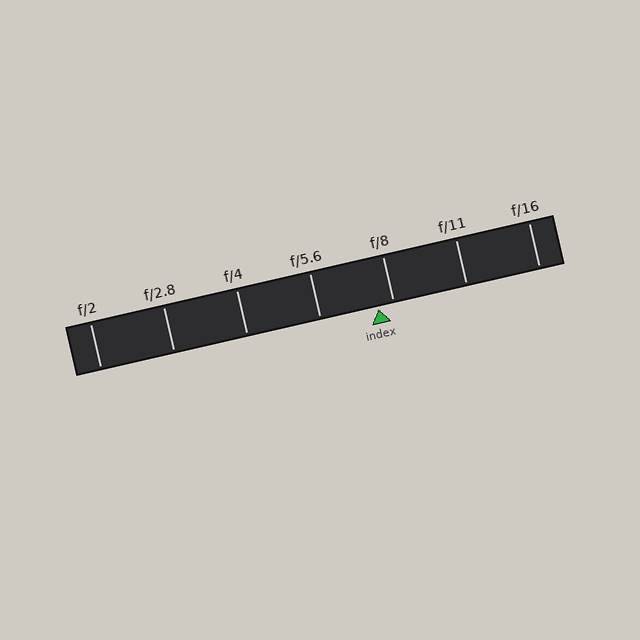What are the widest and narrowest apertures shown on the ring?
The widest aperture shown is f/2 and the narrowest is f/16.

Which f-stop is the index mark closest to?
The index mark is closest to f/8.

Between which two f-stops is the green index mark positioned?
The index mark is between f/5.6 and f/8.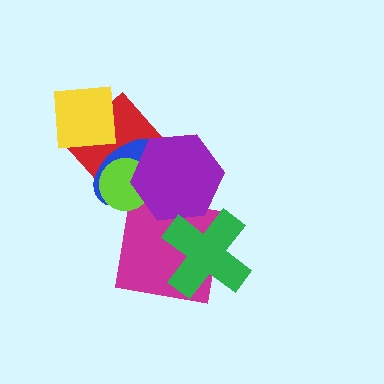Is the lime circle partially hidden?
Yes, it is partially covered by another shape.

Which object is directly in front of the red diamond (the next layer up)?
The blue ellipse is directly in front of the red diamond.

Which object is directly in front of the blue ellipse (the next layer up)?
The yellow square is directly in front of the blue ellipse.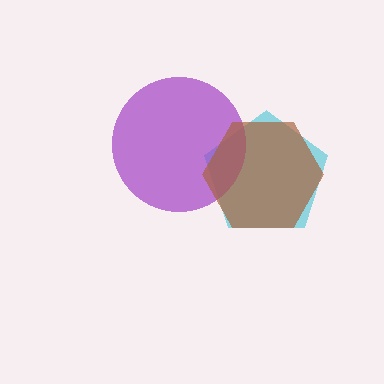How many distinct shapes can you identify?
There are 3 distinct shapes: a cyan pentagon, a purple circle, a brown hexagon.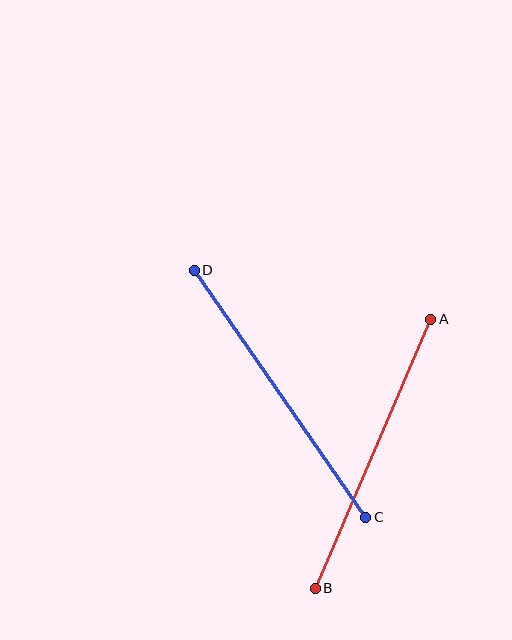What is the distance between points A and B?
The distance is approximately 293 pixels.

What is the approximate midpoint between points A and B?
The midpoint is at approximately (373, 454) pixels.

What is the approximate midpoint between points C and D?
The midpoint is at approximately (280, 394) pixels.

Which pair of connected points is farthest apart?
Points C and D are farthest apart.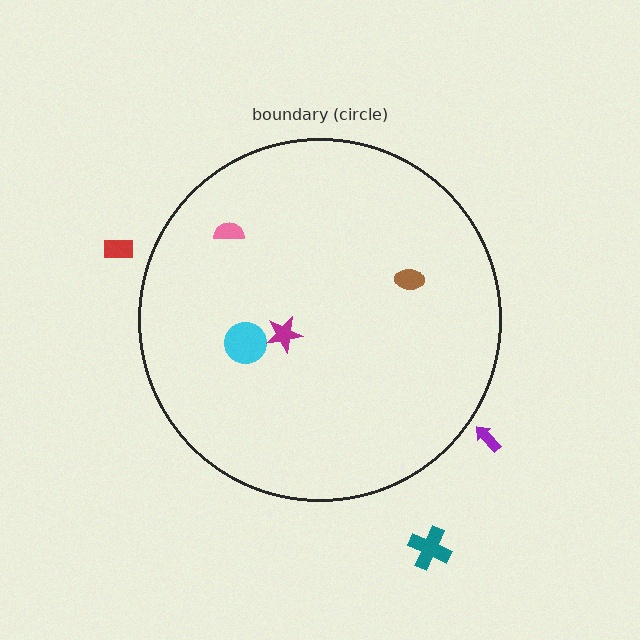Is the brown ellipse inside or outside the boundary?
Inside.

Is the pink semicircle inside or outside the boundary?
Inside.